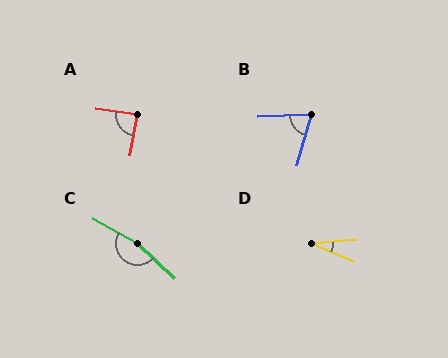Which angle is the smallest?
D, at approximately 27 degrees.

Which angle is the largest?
C, at approximately 166 degrees.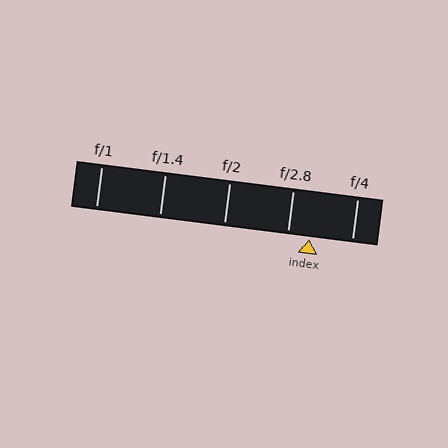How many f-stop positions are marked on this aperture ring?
There are 5 f-stop positions marked.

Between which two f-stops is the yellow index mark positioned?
The index mark is between f/2.8 and f/4.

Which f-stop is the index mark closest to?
The index mark is closest to f/2.8.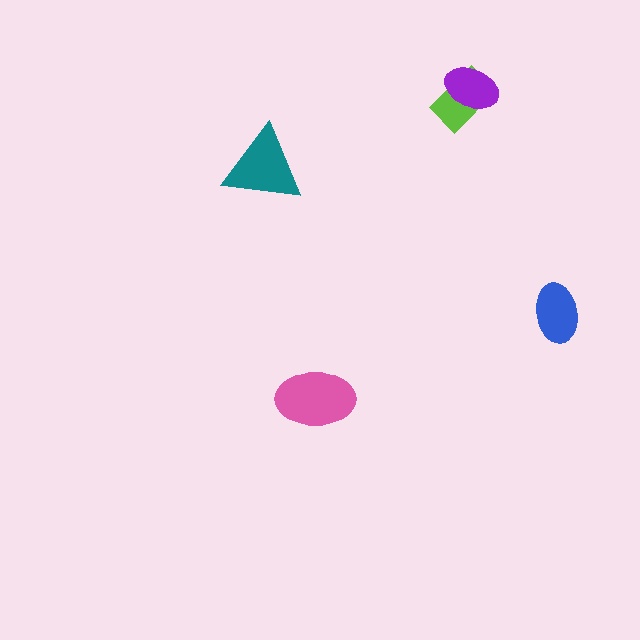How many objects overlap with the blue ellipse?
0 objects overlap with the blue ellipse.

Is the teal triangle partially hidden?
No, no other shape covers it.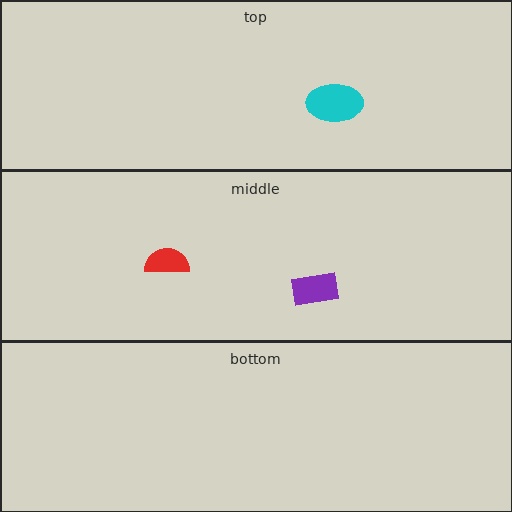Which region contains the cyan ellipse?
The top region.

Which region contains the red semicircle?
The middle region.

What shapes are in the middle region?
The red semicircle, the purple rectangle.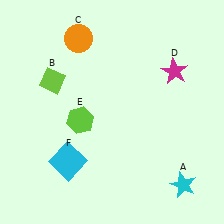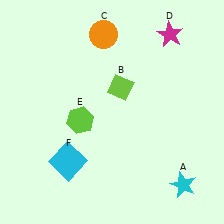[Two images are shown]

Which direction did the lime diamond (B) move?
The lime diamond (B) moved right.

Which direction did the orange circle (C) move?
The orange circle (C) moved right.